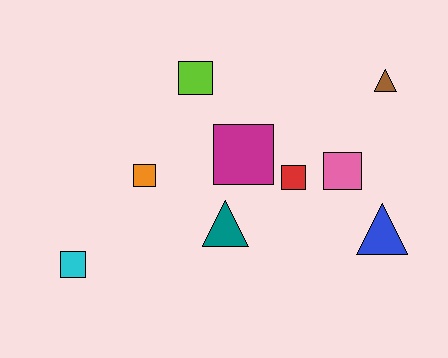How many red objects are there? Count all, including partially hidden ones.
There is 1 red object.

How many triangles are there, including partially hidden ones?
There are 3 triangles.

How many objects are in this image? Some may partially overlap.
There are 9 objects.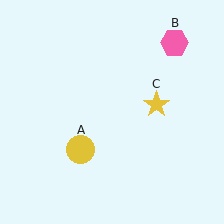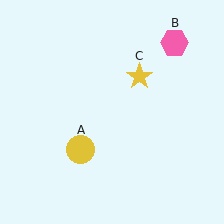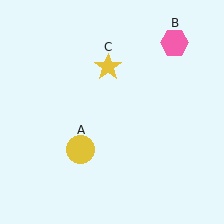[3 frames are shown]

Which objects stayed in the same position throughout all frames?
Yellow circle (object A) and pink hexagon (object B) remained stationary.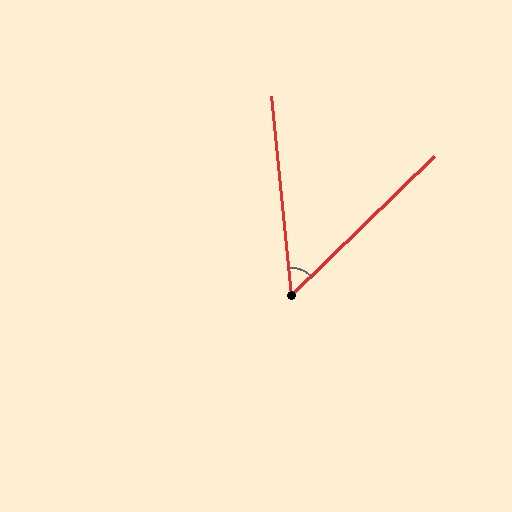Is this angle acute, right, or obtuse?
It is acute.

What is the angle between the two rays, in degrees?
Approximately 52 degrees.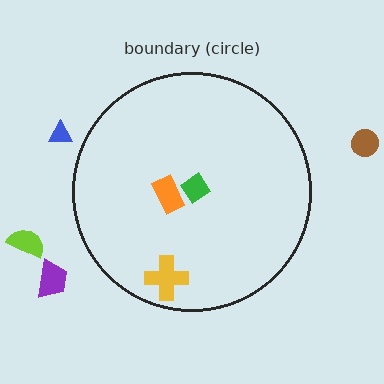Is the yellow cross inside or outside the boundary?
Inside.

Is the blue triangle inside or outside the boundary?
Outside.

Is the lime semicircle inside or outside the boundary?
Outside.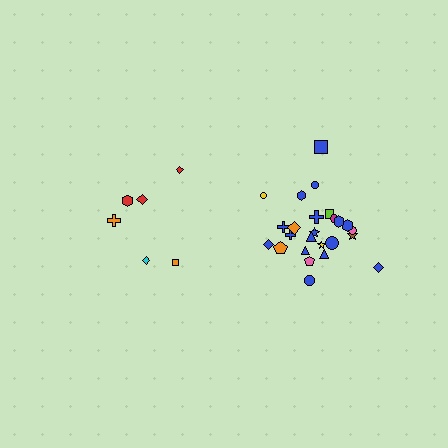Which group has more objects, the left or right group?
The right group.